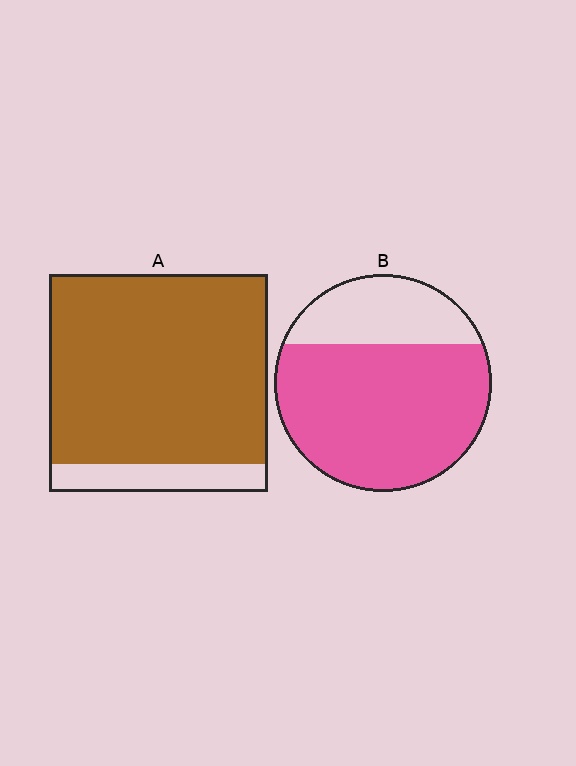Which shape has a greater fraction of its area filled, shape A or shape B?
Shape A.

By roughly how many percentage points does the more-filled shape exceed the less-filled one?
By roughly 15 percentage points (A over B).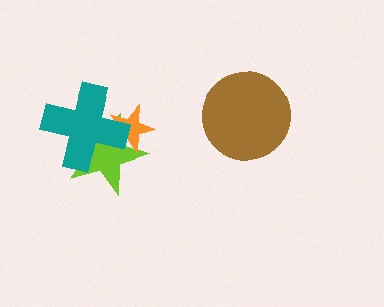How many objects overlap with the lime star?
2 objects overlap with the lime star.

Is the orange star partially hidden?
Yes, it is partially covered by another shape.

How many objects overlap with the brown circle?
0 objects overlap with the brown circle.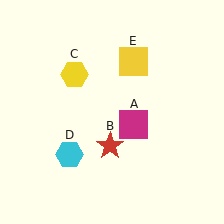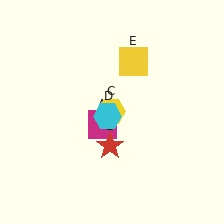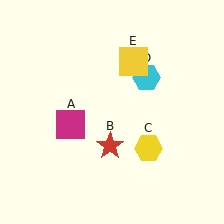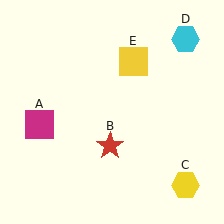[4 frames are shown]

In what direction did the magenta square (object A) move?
The magenta square (object A) moved left.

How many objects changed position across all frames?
3 objects changed position: magenta square (object A), yellow hexagon (object C), cyan hexagon (object D).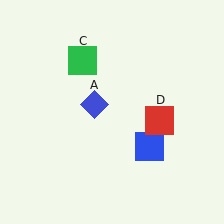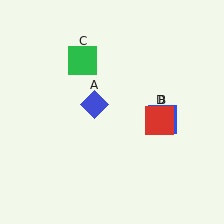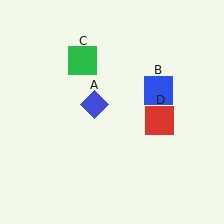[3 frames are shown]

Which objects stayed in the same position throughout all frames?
Blue diamond (object A) and green square (object C) and red square (object D) remained stationary.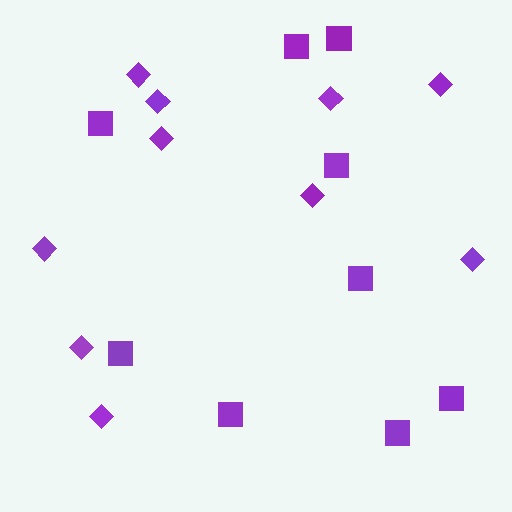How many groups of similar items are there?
There are 2 groups: one group of squares (9) and one group of diamonds (10).